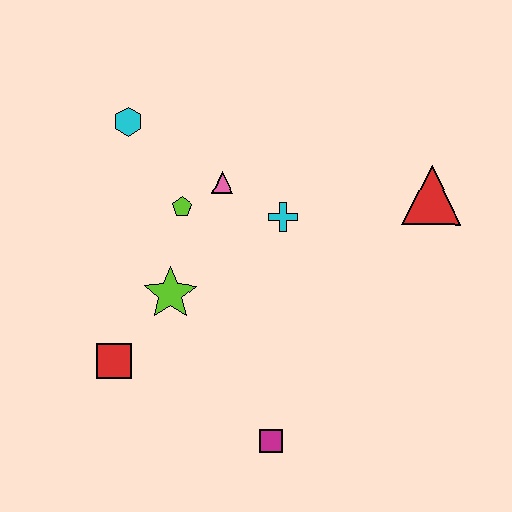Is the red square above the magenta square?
Yes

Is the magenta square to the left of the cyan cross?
Yes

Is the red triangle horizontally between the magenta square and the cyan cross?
No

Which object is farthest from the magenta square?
The cyan hexagon is farthest from the magenta square.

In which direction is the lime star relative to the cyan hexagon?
The lime star is below the cyan hexagon.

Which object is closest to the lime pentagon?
The pink triangle is closest to the lime pentagon.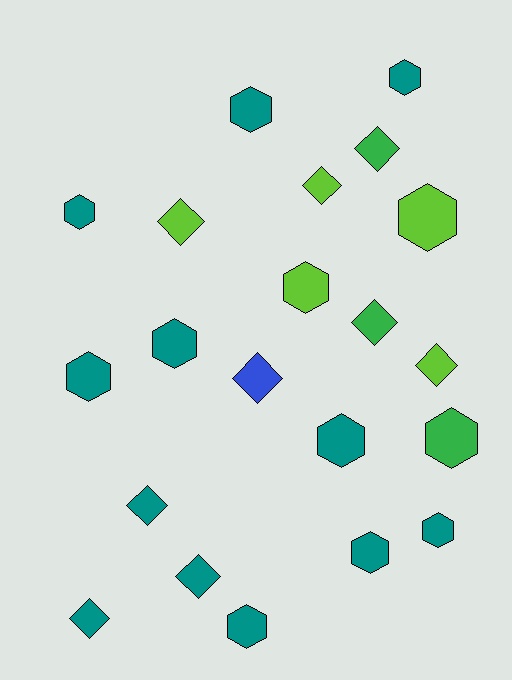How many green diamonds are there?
There are 2 green diamonds.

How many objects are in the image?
There are 21 objects.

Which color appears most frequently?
Teal, with 12 objects.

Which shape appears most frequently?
Hexagon, with 12 objects.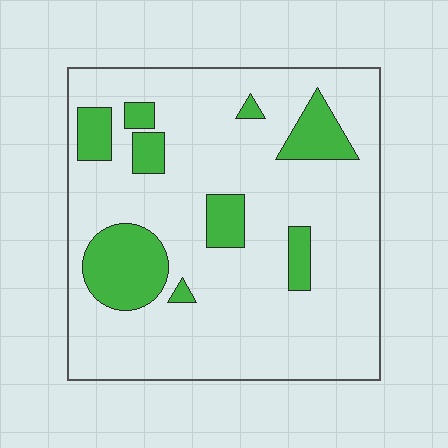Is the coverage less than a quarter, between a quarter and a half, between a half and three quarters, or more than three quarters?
Less than a quarter.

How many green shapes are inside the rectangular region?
9.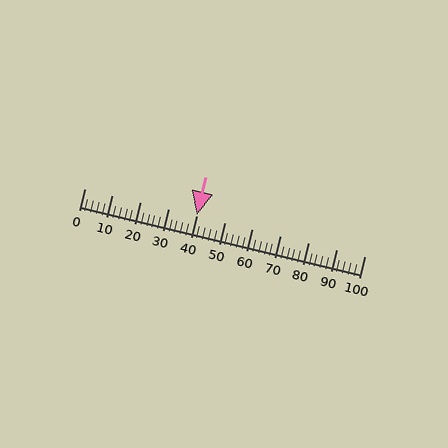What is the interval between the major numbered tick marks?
The major tick marks are spaced 10 units apart.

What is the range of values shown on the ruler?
The ruler shows values from 0 to 100.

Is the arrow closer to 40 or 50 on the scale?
The arrow is closer to 40.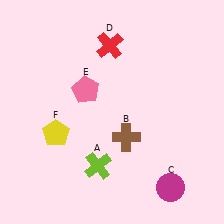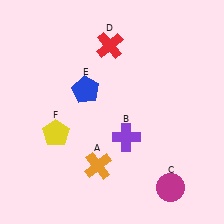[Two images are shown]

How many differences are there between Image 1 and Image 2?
There are 3 differences between the two images.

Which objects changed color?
A changed from lime to orange. B changed from brown to purple. E changed from pink to blue.